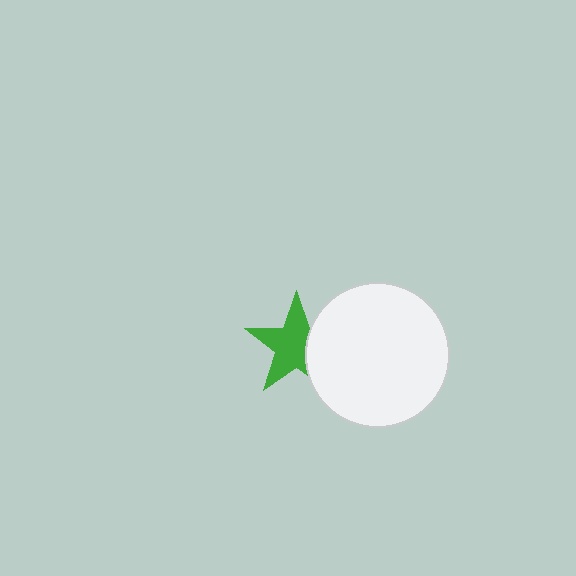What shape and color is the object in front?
The object in front is a white circle.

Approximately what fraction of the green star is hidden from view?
Roughly 31% of the green star is hidden behind the white circle.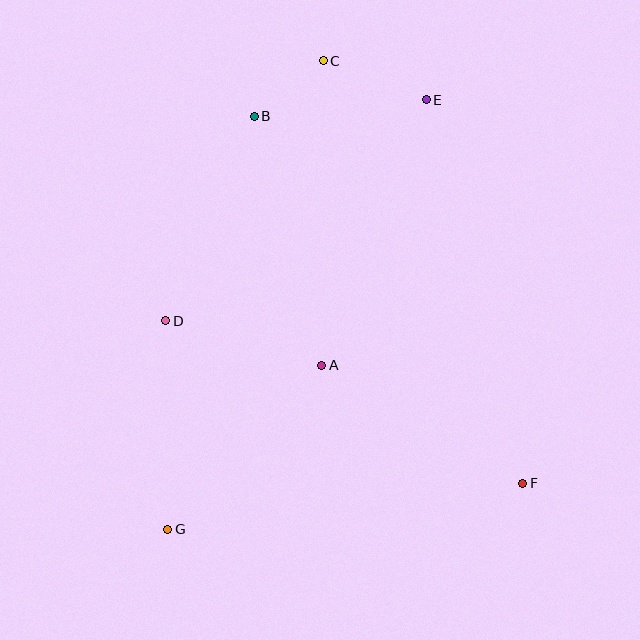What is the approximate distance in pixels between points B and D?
The distance between B and D is approximately 222 pixels.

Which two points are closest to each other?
Points B and C are closest to each other.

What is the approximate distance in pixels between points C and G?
The distance between C and G is approximately 494 pixels.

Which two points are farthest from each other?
Points E and G are farthest from each other.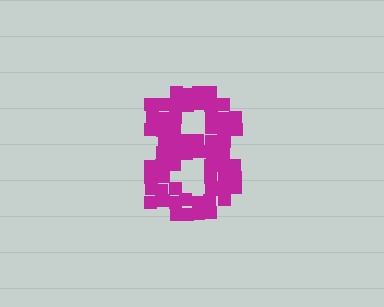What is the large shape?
The large shape is the digit 8.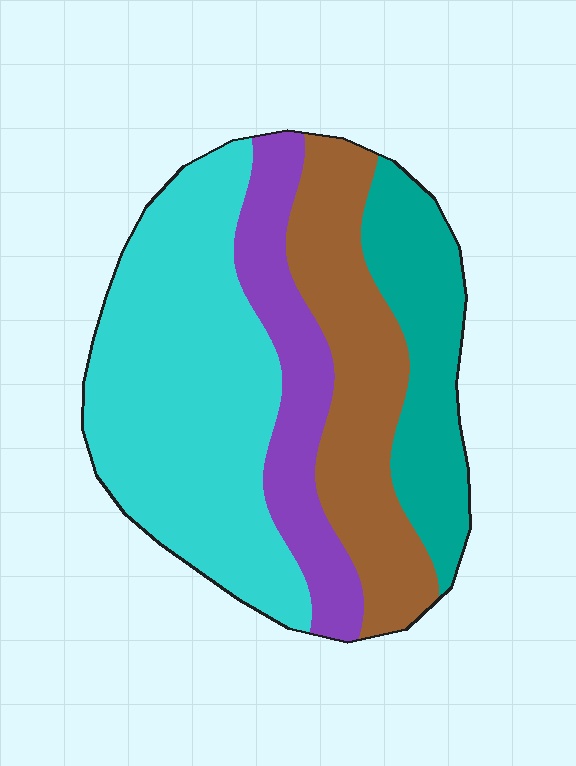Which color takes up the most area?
Cyan, at roughly 40%.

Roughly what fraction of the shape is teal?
Teal takes up about one sixth (1/6) of the shape.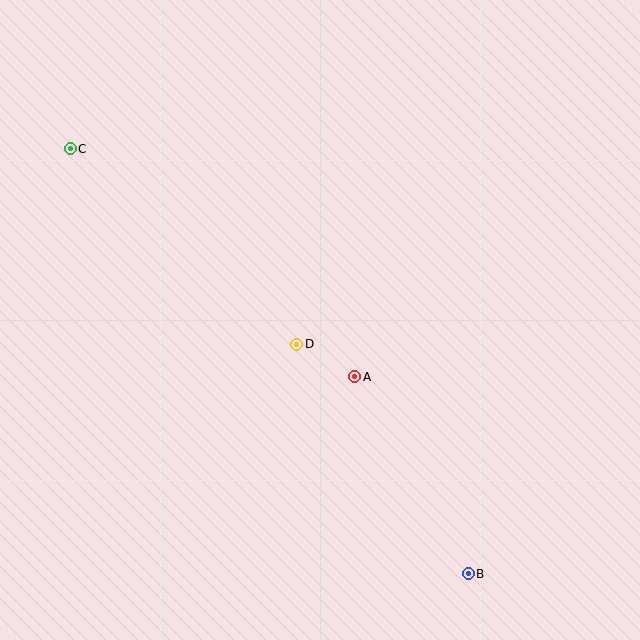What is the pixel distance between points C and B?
The distance between C and B is 582 pixels.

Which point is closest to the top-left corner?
Point C is closest to the top-left corner.